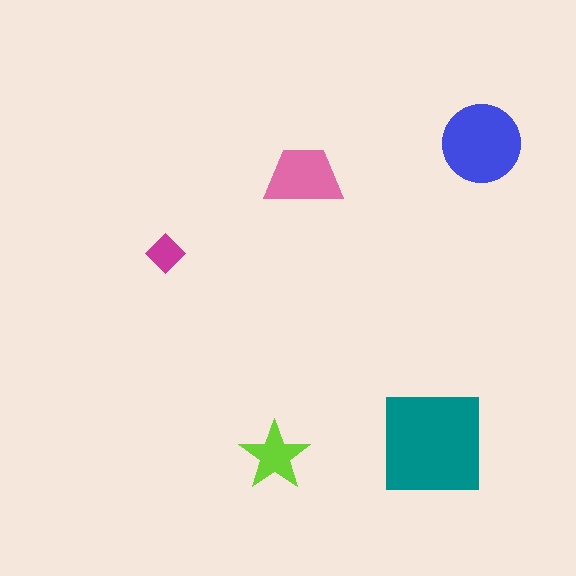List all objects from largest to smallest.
The teal square, the blue circle, the pink trapezoid, the lime star, the magenta diamond.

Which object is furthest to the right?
The blue circle is rightmost.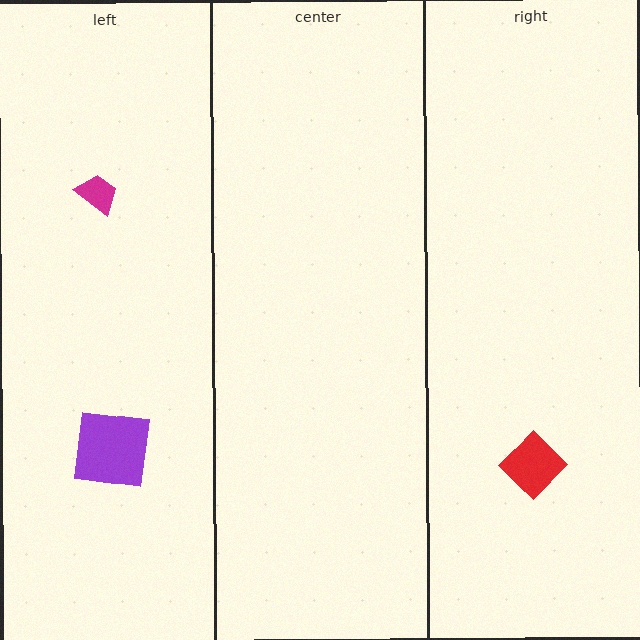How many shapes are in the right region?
1.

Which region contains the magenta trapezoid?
The left region.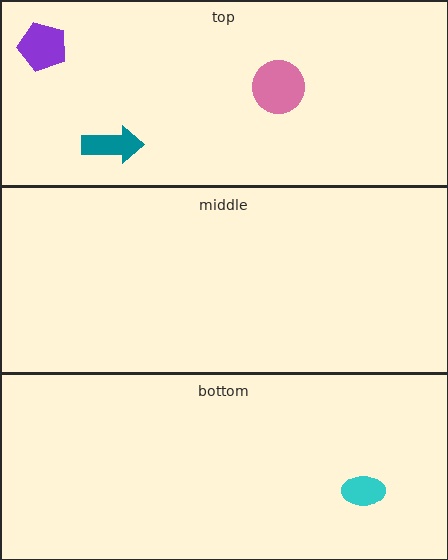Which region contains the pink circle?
The top region.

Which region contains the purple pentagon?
The top region.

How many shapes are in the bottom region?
1.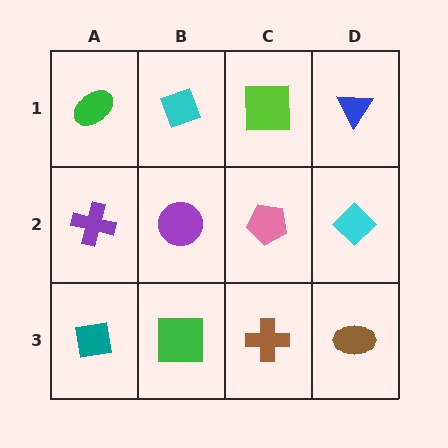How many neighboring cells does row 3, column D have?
2.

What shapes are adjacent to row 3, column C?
A pink pentagon (row 2, column C), a green square (row 3, column B), a brown ellipse (row 3, column D).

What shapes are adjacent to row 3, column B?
A purple circle (row 2, column B), a teal square (row 3, column A), a brown cross (row 3, column C).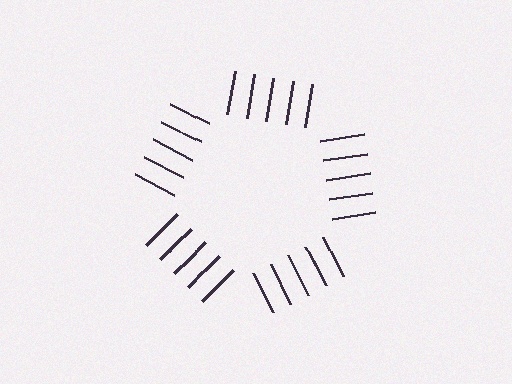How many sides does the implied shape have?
5 sides — the line-ends trace a pentagon.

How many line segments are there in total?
25 — 5 along each of the 5 edges.